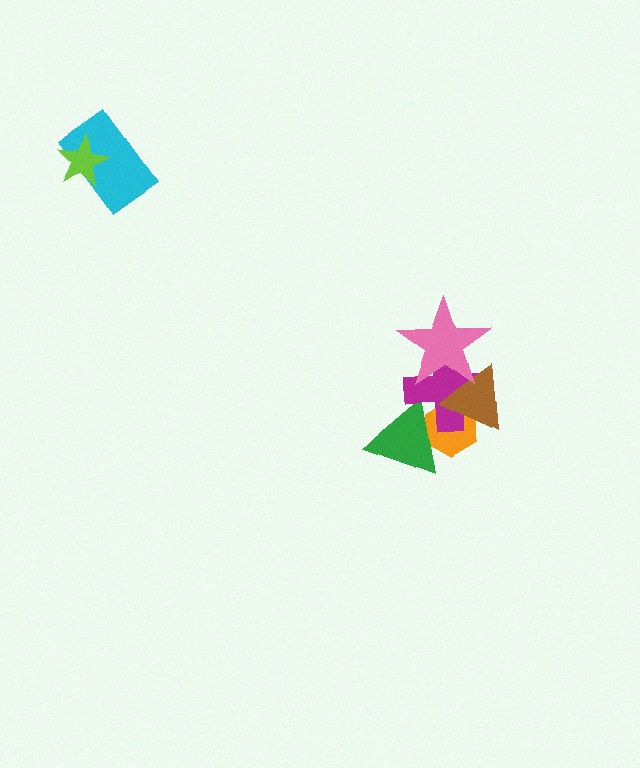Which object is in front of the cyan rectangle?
The lime star is in front of the cyan rectangle.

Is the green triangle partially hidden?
Yes, it is partially covered by another shape.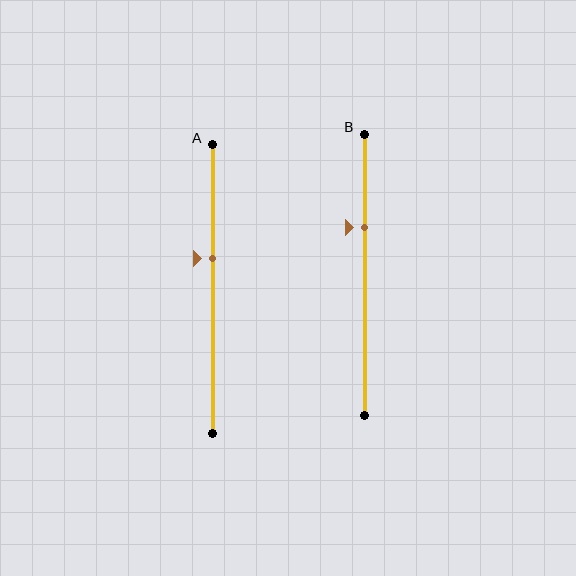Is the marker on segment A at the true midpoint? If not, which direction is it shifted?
No, the marker on segment A is shifted upward by about 11% of the segment length.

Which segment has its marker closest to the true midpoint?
Segment A has its marker closest to the true midpoint.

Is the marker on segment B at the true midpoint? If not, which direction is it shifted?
No, the marker on segment B is shifted upward by about 17% of the segment length.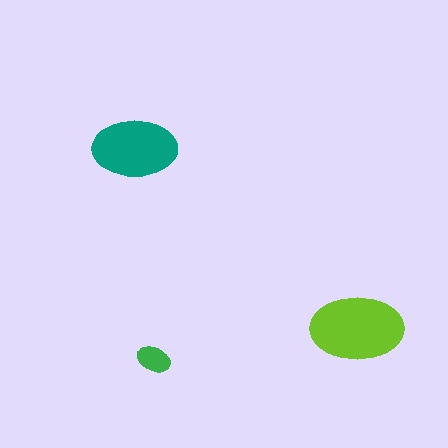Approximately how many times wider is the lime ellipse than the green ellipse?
About 2.5 times wider.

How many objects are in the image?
There are 3 objects in the image.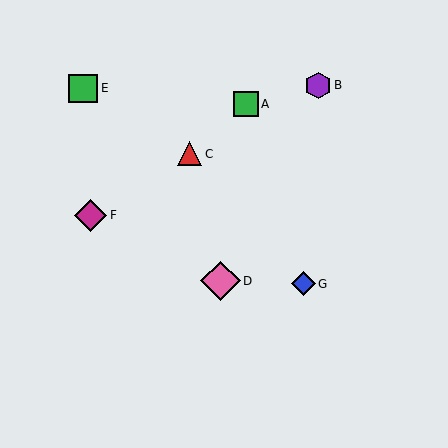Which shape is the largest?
The pink diamond (labeled D) is the largest.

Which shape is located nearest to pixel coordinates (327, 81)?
The purple hexagon (labeled B) at (318, 85) is nearest to that location.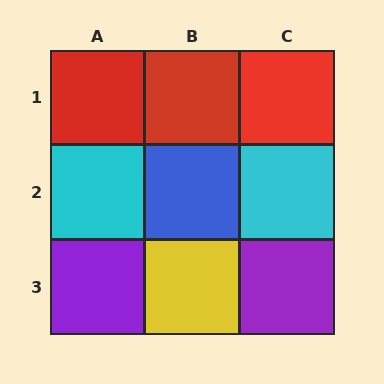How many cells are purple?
2 cells are purple.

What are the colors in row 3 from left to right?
Purple, yellow, purple.